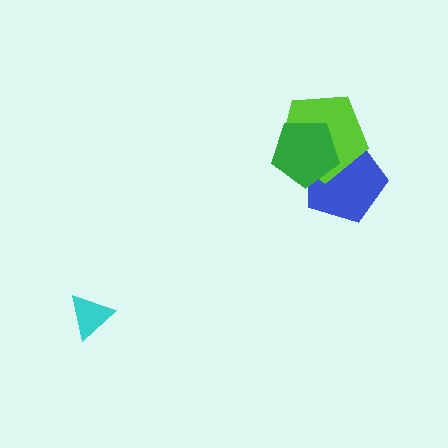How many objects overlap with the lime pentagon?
2 objects overlap with the lime pentagon.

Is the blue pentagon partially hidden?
Yes, it is partially covered by another shape.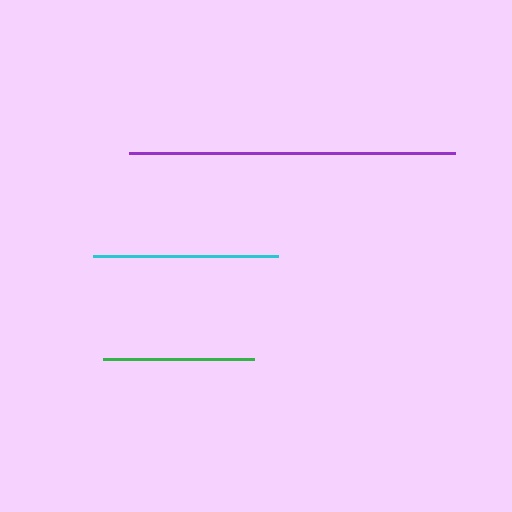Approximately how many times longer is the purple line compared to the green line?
The purple line is approximately 2.2 times the length of the green line.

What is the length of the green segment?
The green segment is approximately 150 pixels long.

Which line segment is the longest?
The purple line is the longest at approximately 326 pixels.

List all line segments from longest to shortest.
From longest to shortest: purple, cyan, green.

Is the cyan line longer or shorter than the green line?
The cyan line is longer than the green line.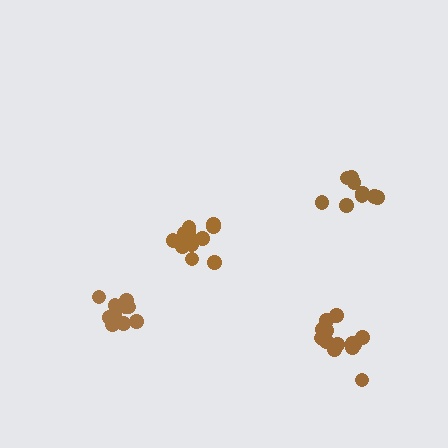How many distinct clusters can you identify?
There are 4 distinct clusters.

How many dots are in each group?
Group 1: 11 dots, Group 2: 14 dots, Group 3: 14 dots, Group 4: 9 dots (48 total).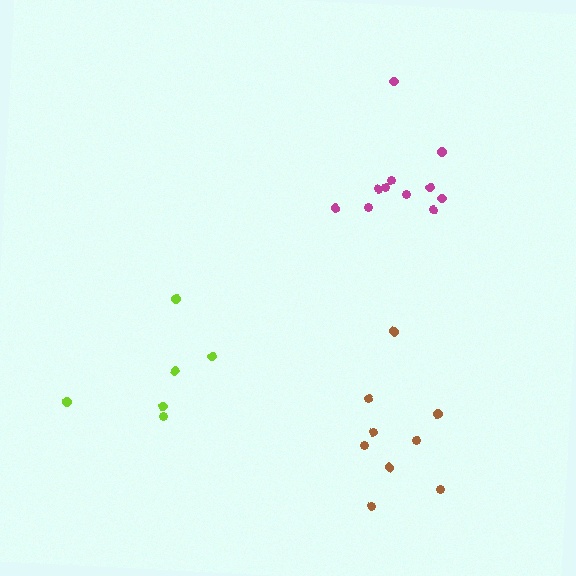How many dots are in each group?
Group 1: 6 dots, Group 2: 11 dots, Group 3: 9 dots (26 total).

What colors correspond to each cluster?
The clusters are colored: lime, magenta, brown.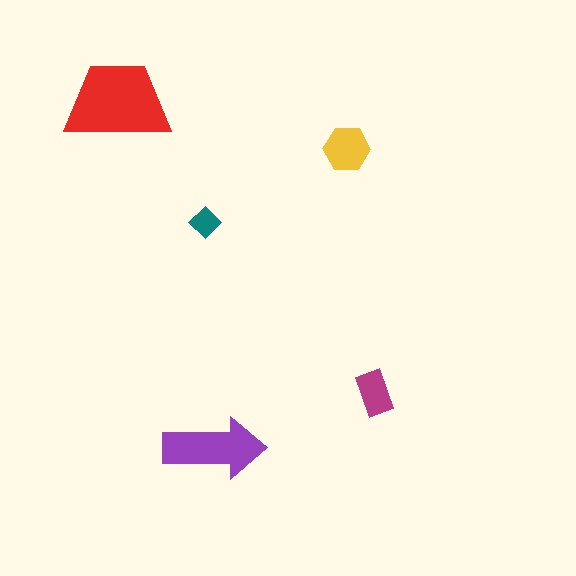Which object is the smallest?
The teal diamond.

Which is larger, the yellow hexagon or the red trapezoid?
The red trapezoid.